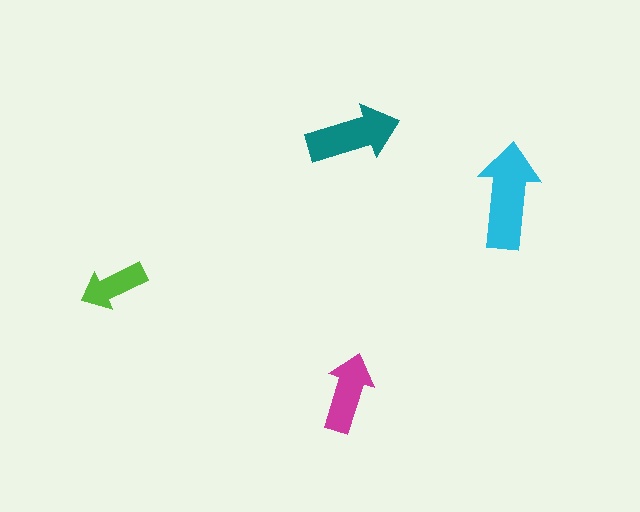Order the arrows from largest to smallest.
the cyan one, the teal one, the magenta one, the lime one.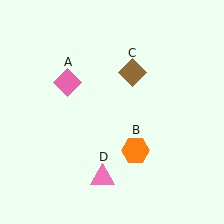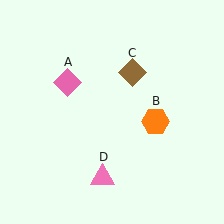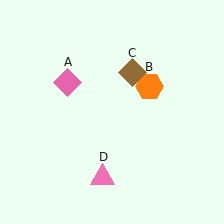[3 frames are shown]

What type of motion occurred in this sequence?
The orange hexagon (object B) rotated counterclockwise around the center of the scene.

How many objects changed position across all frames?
1 object changed position: orange hexagon (object B).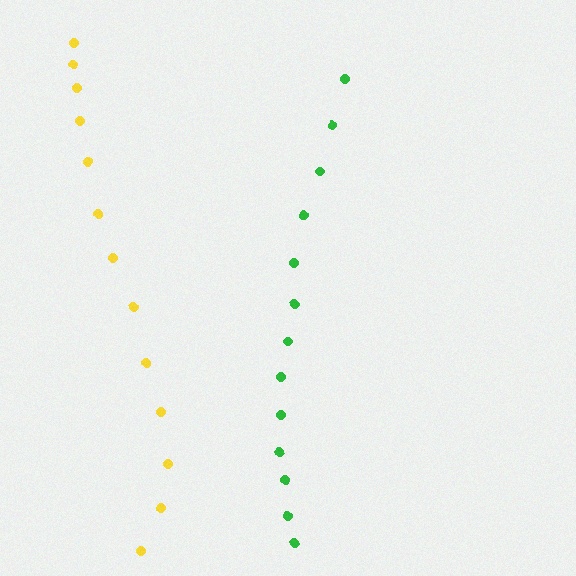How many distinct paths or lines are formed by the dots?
There are 2 distinct paths.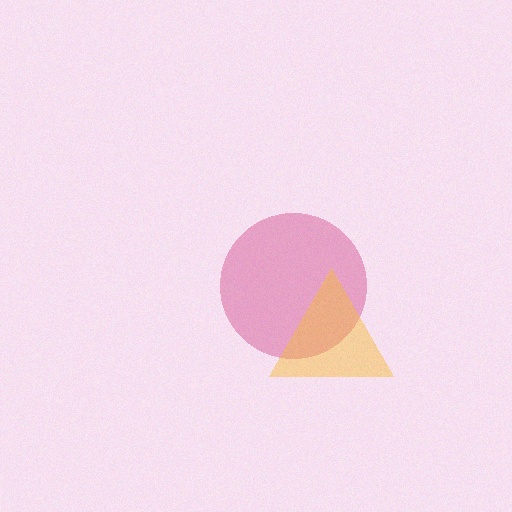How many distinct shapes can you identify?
There are 2 distinct shapes: a pink circle, a yellow triangle.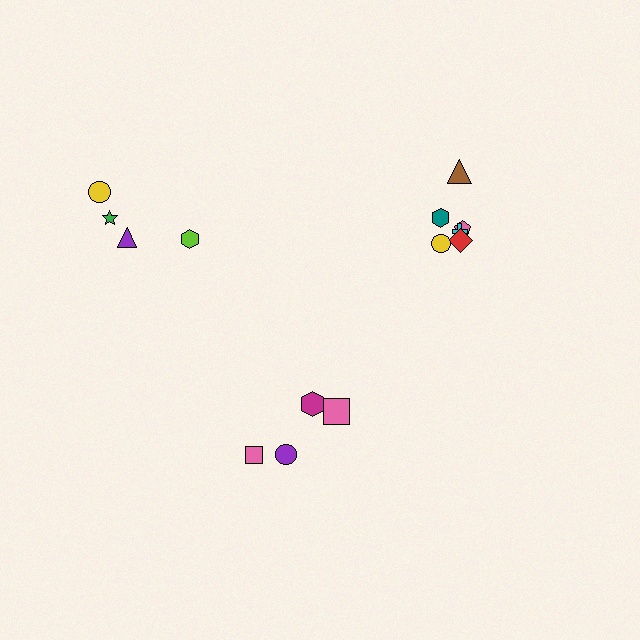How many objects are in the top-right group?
There are 6 objects.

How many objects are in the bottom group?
There are 4 objects.